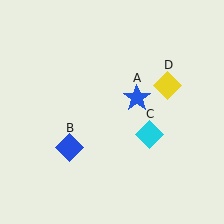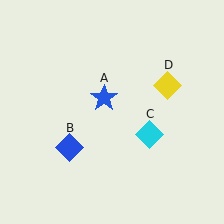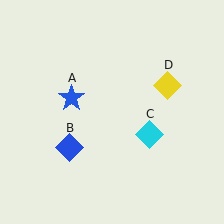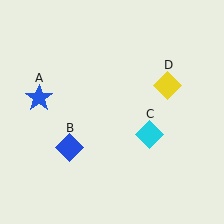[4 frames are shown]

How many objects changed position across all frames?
1 object changed position: blue star (object A).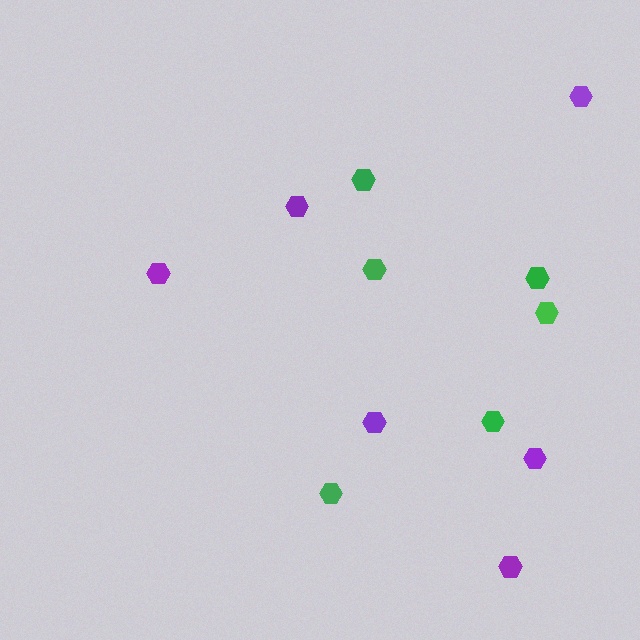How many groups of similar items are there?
There are 2 groups: one group of purple hexagons (6) and one group of green hexagons (6).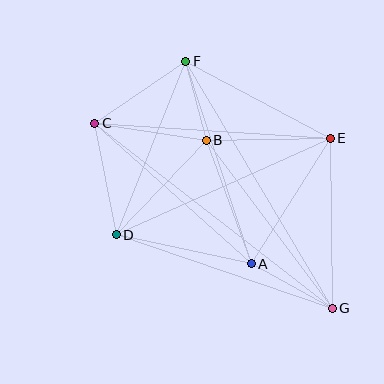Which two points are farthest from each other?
Points C and G are farthest from each other.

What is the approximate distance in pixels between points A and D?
The distance between A and D is approximately 138 pixels.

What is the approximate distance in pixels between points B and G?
The distance between B and G is approximately 210 pixels.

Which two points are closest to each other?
Points B and F are closest to each other.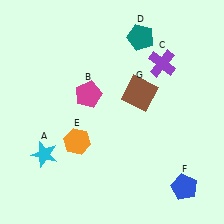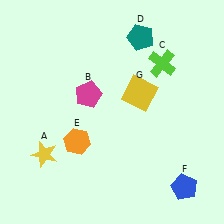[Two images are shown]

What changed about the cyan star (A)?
In Image 1, A is cyan. In Image 2, it changed to yellow.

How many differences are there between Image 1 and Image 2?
There are 3 differences between the two images.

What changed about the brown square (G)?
In Image 1, G is brown. In Image 2, it changed to yellow.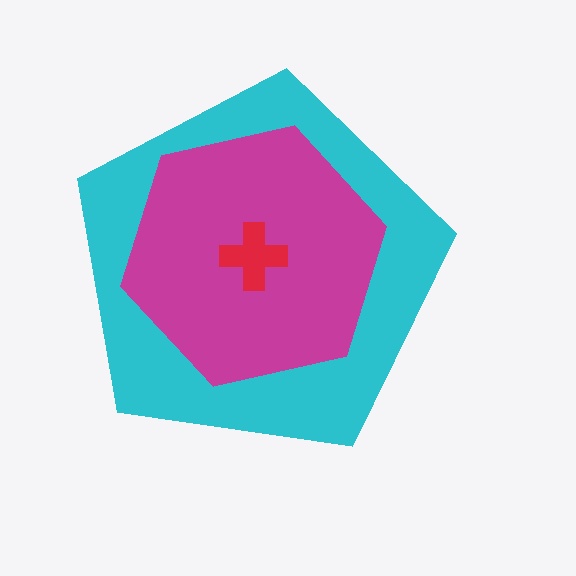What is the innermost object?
The red cross.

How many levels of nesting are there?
3.